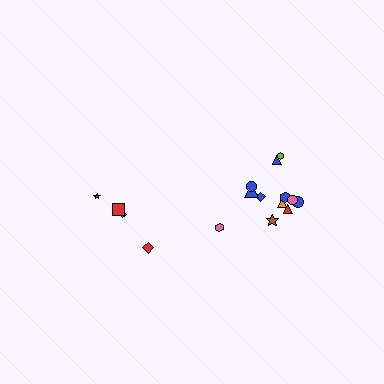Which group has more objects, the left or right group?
The right group.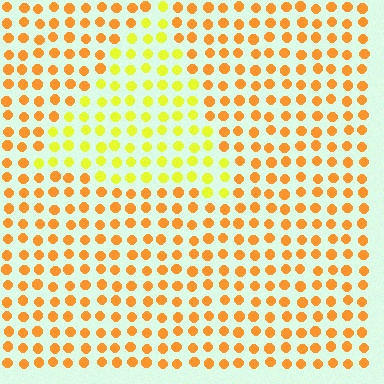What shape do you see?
I see a triangle.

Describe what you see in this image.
The image is filled with small orange elements in a uniform arrangement. A triangle-shaped region is visible where the elements are tinted to a slightly different hue, forming a subtle color boundary.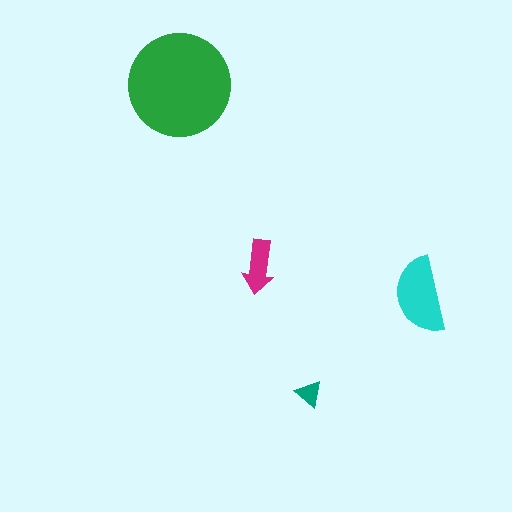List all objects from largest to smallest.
The green circle, the cyan semicircle, the magenta arrow, the teal triangle.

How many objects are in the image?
There are 4 objects in the image.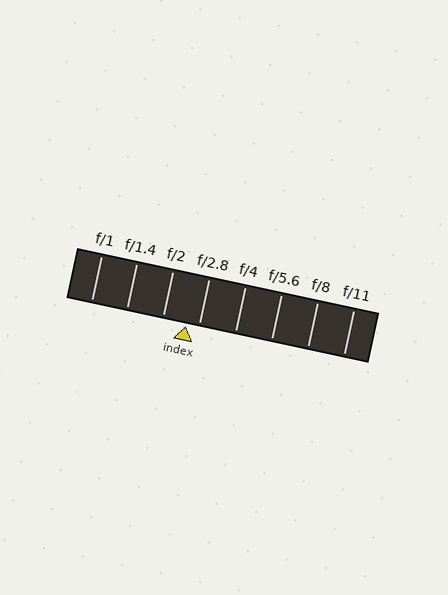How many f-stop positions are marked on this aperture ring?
There are 8 f-stop positions marked.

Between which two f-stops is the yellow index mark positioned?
The index mark is between f/2 and f/2.8.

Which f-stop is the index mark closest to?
The index mark is closest to f/2.8.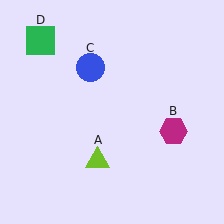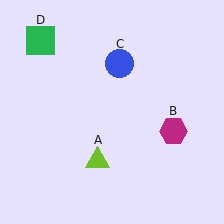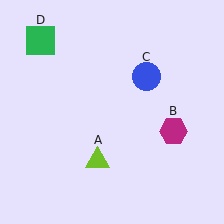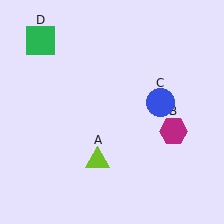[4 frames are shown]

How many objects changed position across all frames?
1 object changed position: blue circle (object C).